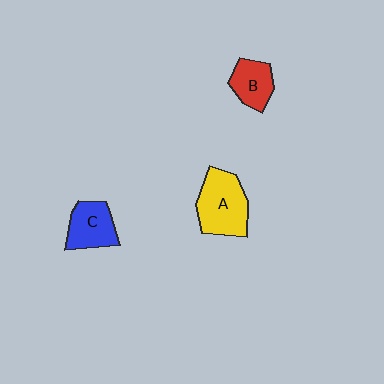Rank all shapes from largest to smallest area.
From largest to smallest: A (yellow), C (blue), B (red).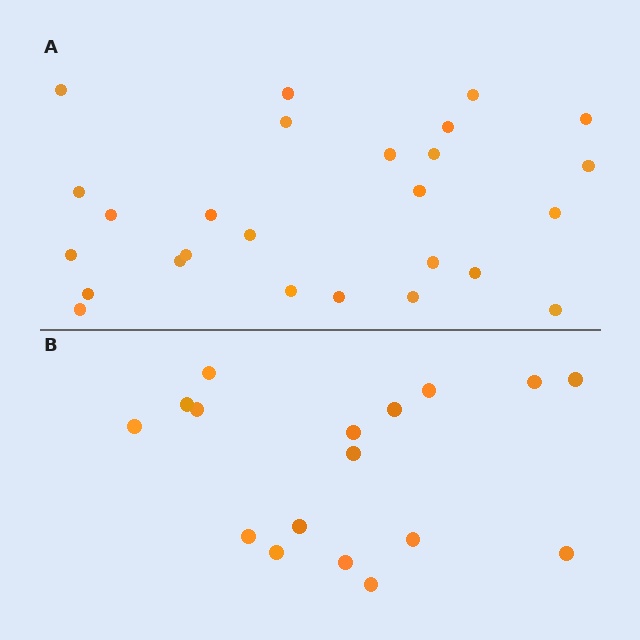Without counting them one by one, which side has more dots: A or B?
Region A (the top region) has more dots.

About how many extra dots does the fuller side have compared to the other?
Region A has roughly 8 or so more dots than region B.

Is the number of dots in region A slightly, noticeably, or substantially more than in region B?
Region A has substantially more. The ratio is roughly 1.5 to 1.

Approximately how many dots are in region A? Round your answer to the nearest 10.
About 30 dots. (The exact count is 26, which rounds to 30.)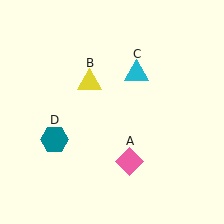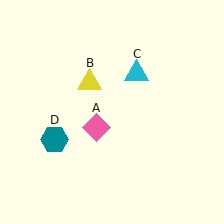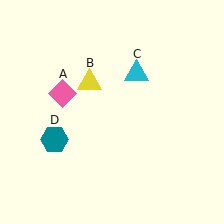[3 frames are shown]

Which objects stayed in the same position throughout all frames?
Yellow triangle (object B) and cyan triangle (object C) and teal hexagon (object D) remained stationary.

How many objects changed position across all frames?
1 object changed position: pink diamond (object A).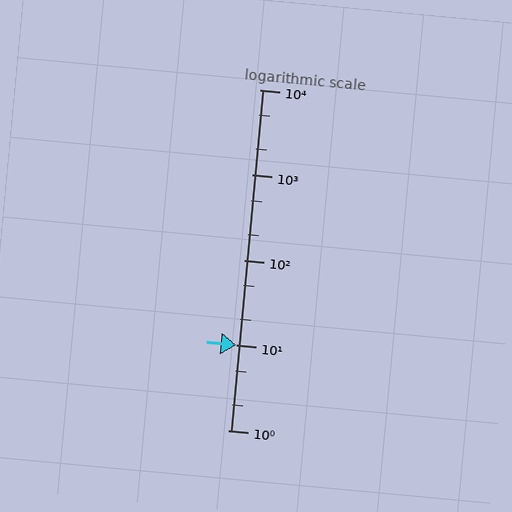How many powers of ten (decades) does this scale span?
The scale spans 4 decades, from 1 to 10000.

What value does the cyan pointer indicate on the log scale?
The pointer indicates approximately 10.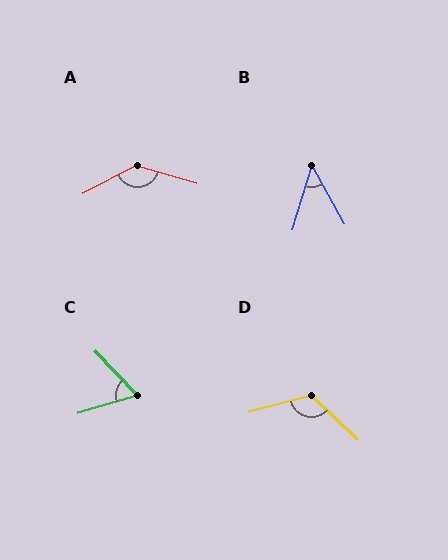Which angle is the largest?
A, at approximately 137 degrees.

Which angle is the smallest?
B, at approximately 45 degrees.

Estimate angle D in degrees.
Approximately 122 degrees.